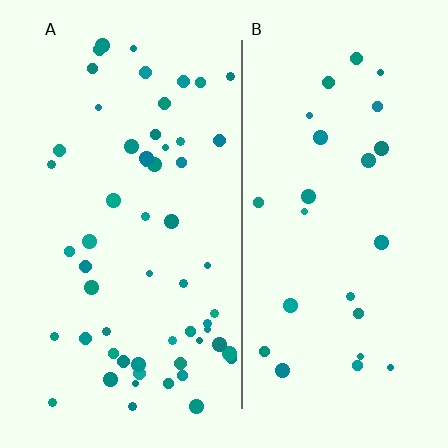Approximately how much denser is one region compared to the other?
Approximately 2.3× — region A over region B.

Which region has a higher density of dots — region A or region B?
A (the left).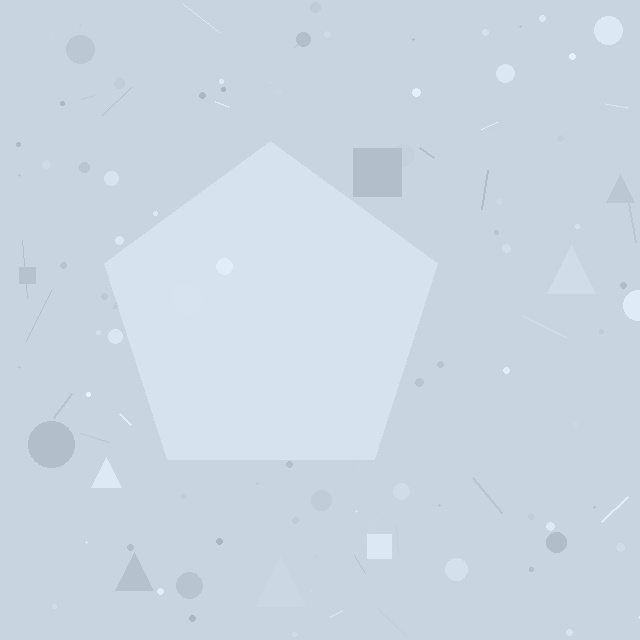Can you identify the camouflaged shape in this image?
The camouflaged shape is a pentagon.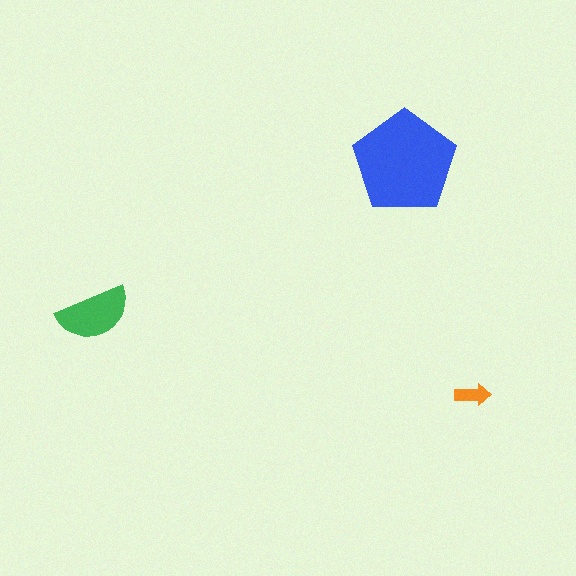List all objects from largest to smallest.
The blue pentagon, the green semicircle, the orange arrow.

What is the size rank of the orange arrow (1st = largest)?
3rd.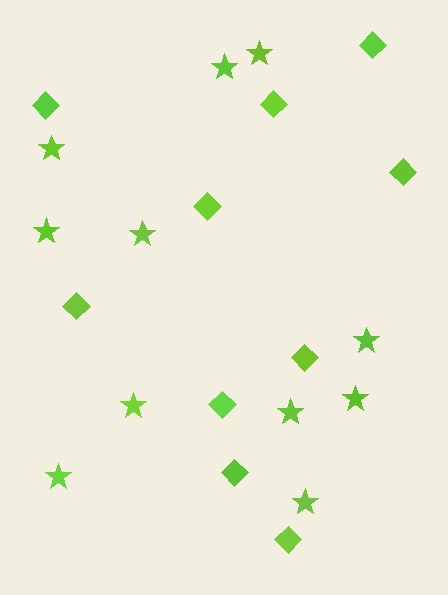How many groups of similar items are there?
There are 2 groups: one group of stars (11) and one group of diamonds (10).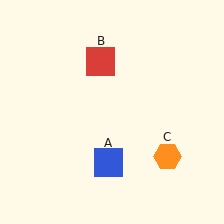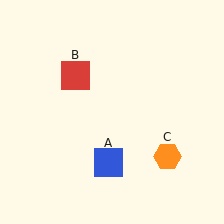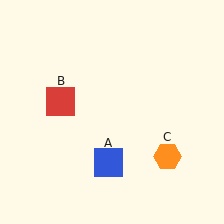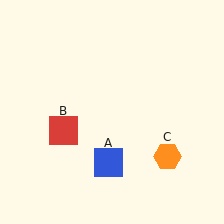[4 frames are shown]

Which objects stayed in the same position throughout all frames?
Blue square (object A) and orange hexagon (object C) remained stationary.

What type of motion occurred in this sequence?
The red square (object B) rotated counterclockwise around the center of the scene.